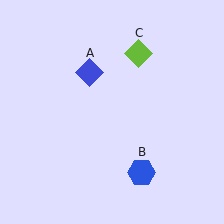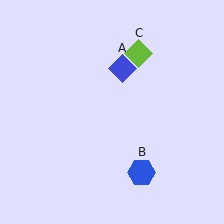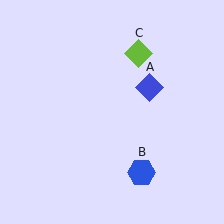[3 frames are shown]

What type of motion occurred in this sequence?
The blue diamond (object A) rotated clockwise around the center of the scene.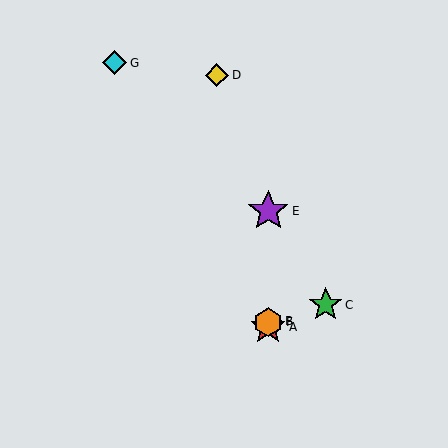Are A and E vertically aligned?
Yes, both are at x≈268.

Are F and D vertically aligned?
No, F is at x≈268 and D is at x≈217.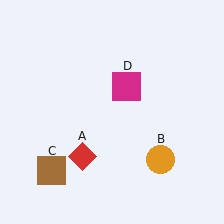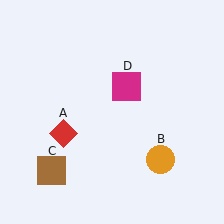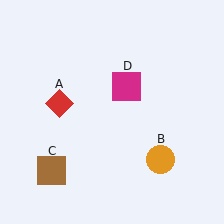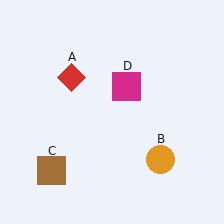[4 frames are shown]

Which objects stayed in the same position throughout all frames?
Orange circle (object B) and brown square (object C) and magenta square (object D) remained stationary.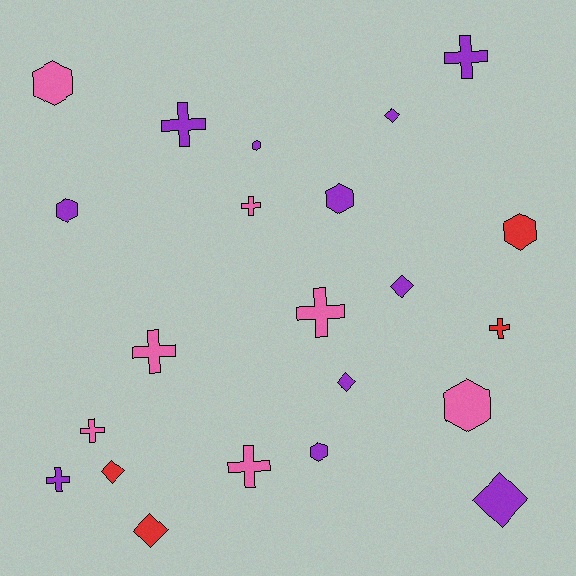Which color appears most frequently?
Purple, with 11 objects.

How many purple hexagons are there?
There are 4 purple hexagons.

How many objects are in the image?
There are 22 objects.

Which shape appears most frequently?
Cross, with 9 objects.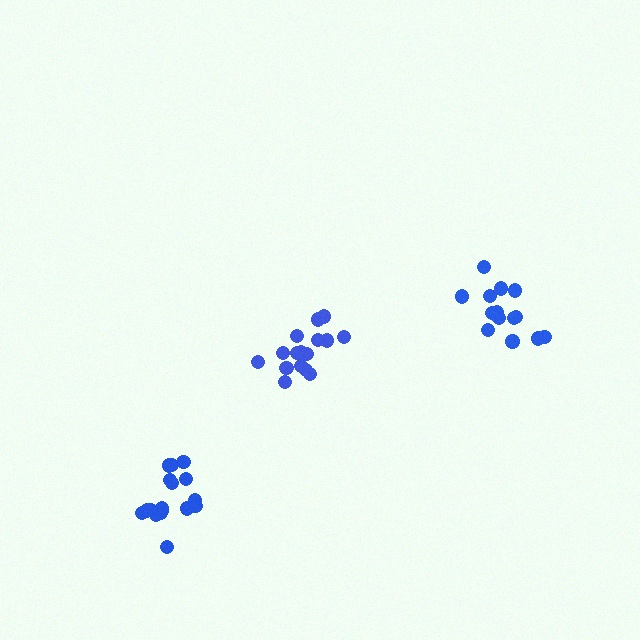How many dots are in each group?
Group 1: 15 dots, Group 2: 17 dots, Group 3: 16 dots (48 total).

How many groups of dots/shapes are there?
There are 3 groups.